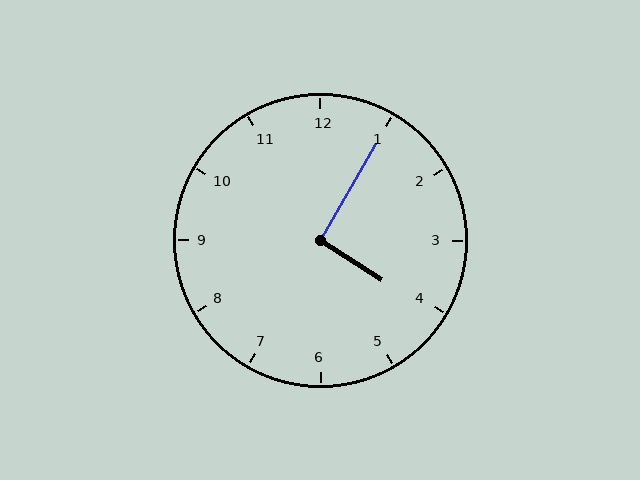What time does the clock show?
4:05.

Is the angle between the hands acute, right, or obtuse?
It is right.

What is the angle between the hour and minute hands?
Approximately 92 degrees.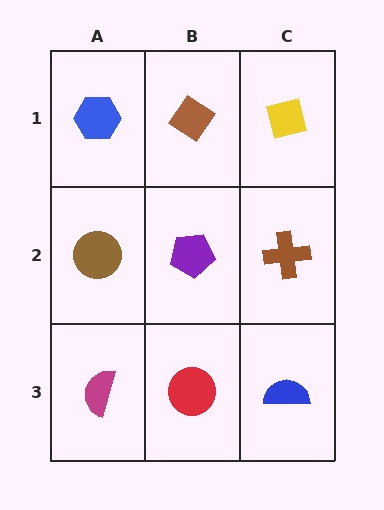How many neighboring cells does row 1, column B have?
3.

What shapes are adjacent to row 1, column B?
A purple pentagon (row 2, column B), a blue hexagon (row 1, column A), a yellow square (row 1, column C).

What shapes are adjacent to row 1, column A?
A brown circle (row 2, column A), a brown diamond (row 1, column B).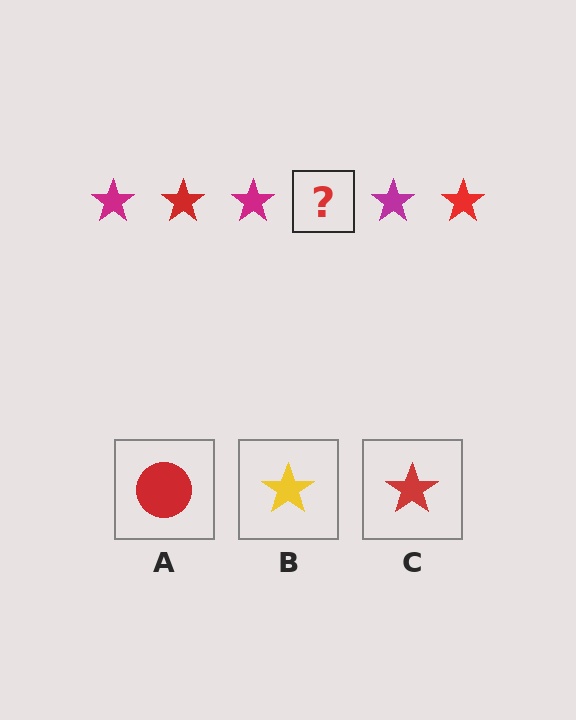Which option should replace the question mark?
Option C.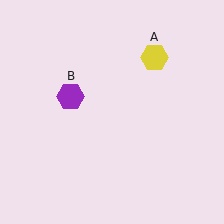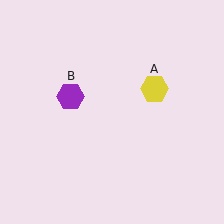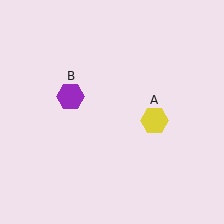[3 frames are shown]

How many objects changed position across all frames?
1 object changed position: yellow hexagon (object A).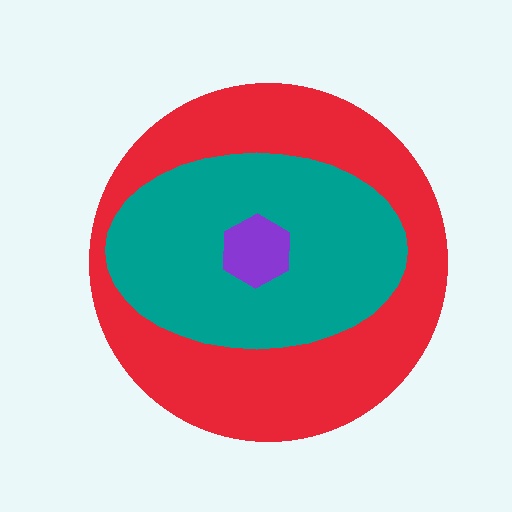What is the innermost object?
The purple hexagon.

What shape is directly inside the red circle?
The teal ellipse.